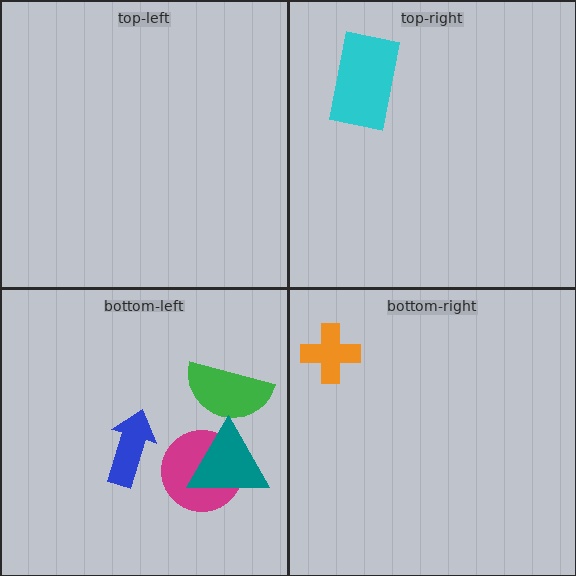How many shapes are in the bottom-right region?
1.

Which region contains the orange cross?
The bottom-right region.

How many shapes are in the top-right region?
1.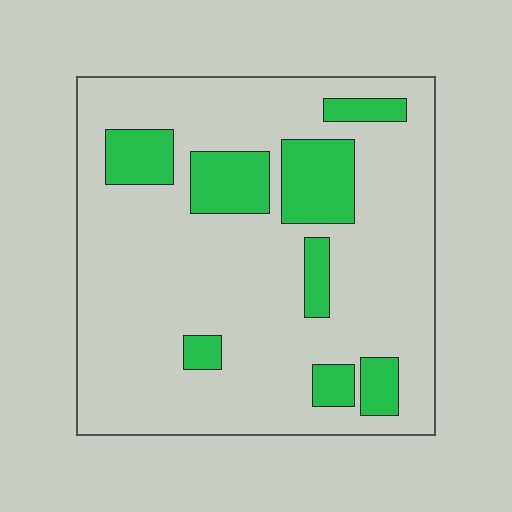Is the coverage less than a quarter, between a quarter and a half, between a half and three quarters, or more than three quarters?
Less than a quarter.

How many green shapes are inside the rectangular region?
8.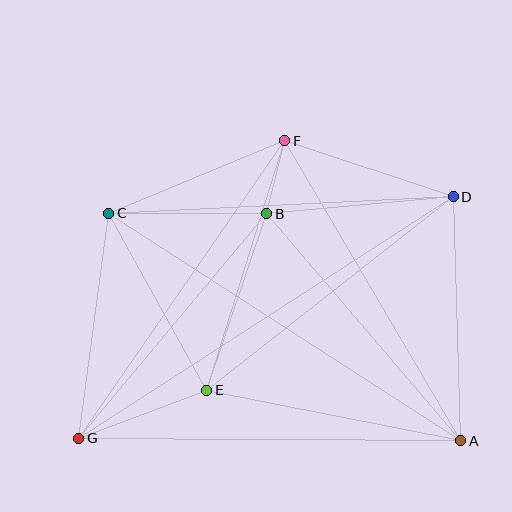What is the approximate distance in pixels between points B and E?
The distance between B and E is approximately 187 pixels.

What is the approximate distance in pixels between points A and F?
The distance between A and F is approximately 348 pixels.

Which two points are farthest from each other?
Points D and G are farthest from each other.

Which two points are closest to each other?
Points B and F are closest to each other.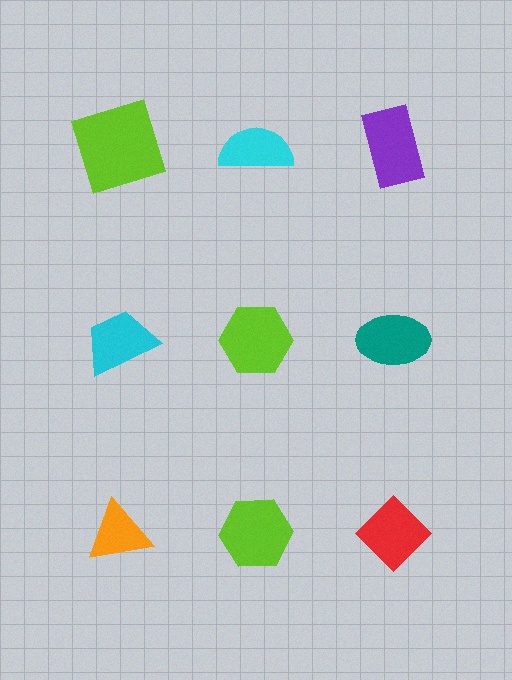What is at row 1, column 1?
A lime square.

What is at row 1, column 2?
A cyan semicircle.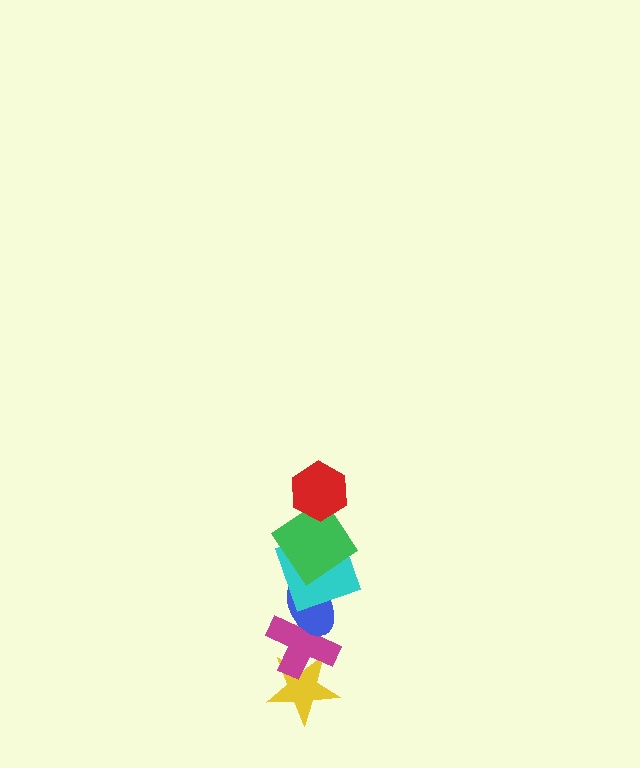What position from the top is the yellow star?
The yellow star is 6th from the top.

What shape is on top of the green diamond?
The red hexagon is on top of the green diamond.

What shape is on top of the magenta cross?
The blue ellipse is on top of the magenta cross.